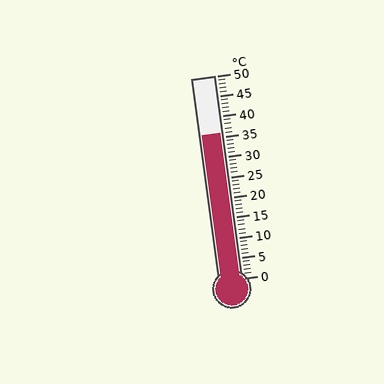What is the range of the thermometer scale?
The thermometer scale ranges from 0°C to 50°C.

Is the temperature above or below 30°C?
The temperature is above 30°C.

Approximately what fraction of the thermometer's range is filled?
The thermometer is filled to approximately 70% of its range.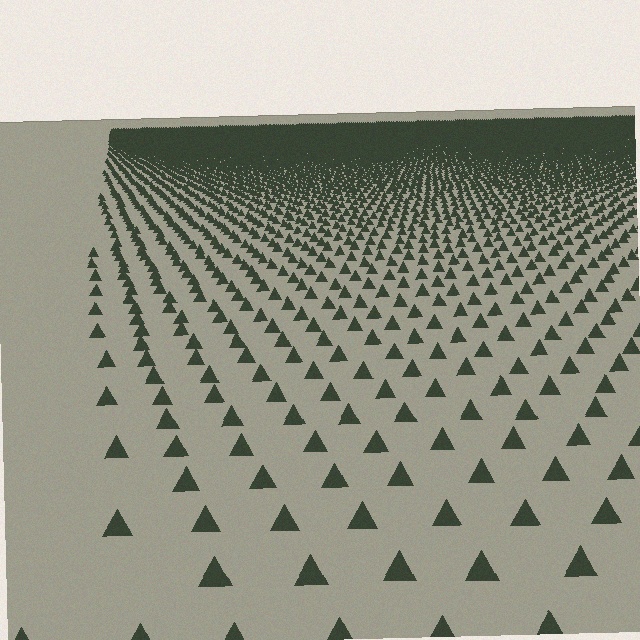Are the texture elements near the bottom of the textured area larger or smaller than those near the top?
Larger. Near the bottom, elements are closer to the viewer and appear at a bigger on-screen size.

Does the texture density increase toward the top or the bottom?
Density increases toward the top.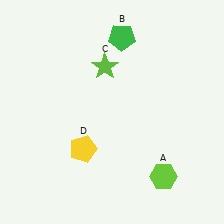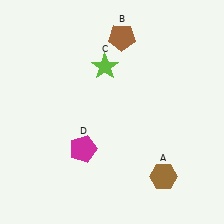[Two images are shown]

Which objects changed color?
A changed from lime to brown. B changed from green to brown. D changed from yellow to magenta.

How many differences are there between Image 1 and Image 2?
There are 3 differences between the two images.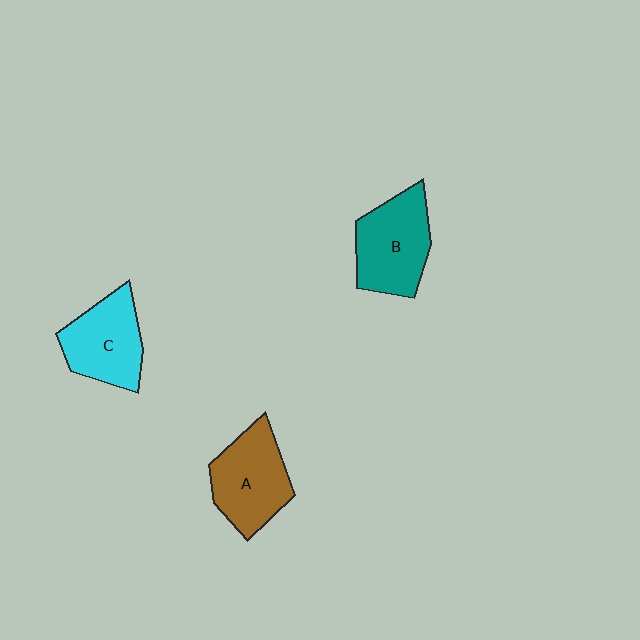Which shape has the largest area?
Shape B (teal).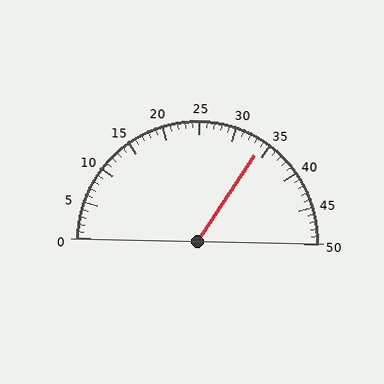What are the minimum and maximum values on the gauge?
The gauge ranges from 0 to 50.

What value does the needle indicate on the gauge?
The needle indicates approximately 34.